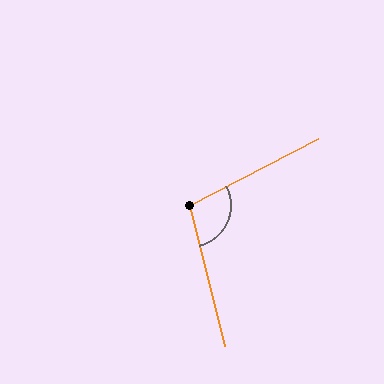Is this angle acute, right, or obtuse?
It is obtuse.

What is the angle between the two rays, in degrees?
Approximately 104 degrees.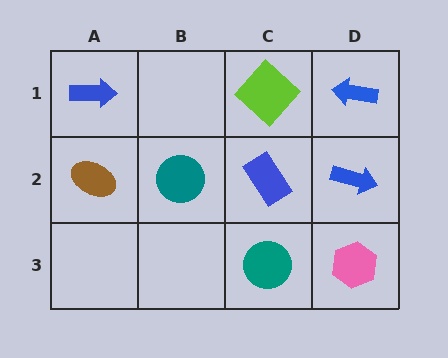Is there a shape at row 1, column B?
No, that cell is empty.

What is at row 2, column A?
A brown ellipse.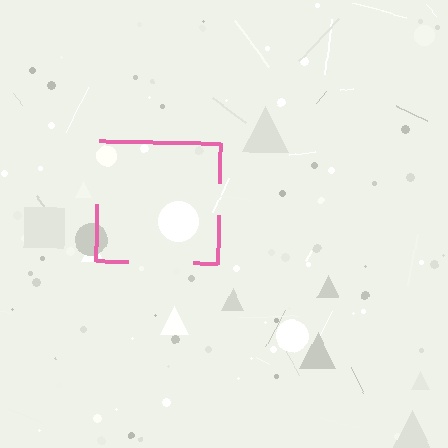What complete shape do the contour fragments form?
The contour fragments form a square.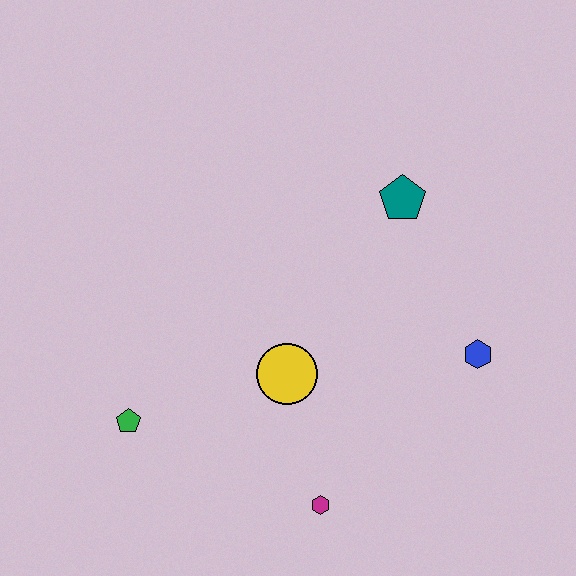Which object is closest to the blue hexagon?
The teal pentagon is closest to the blue hexagon.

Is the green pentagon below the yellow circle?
Yes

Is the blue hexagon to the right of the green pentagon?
Yes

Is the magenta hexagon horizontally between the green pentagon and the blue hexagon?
Yes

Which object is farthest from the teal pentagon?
The green pentagon is farthest from the teal pentagon.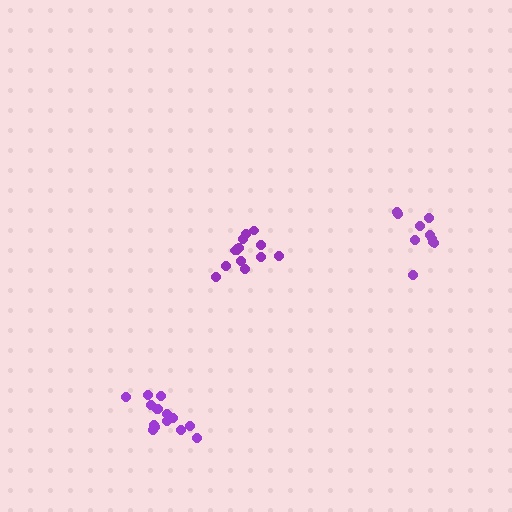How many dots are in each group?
Group 1: 14 dots, Group 2: 10 dots, Group 3: 15 dots (39 total).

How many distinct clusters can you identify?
There are 3 distinct clusters.